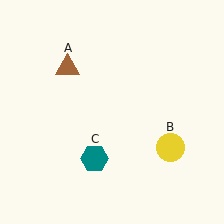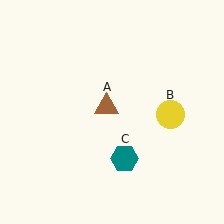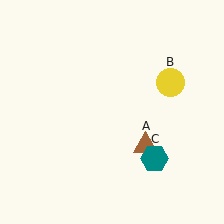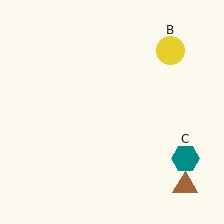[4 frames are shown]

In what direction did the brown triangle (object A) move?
The brown triangle (object A) moved down and to the right.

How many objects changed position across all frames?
3 objects changed position: brown triangle (object A), yellow circle (object B), teal hexagon (object C).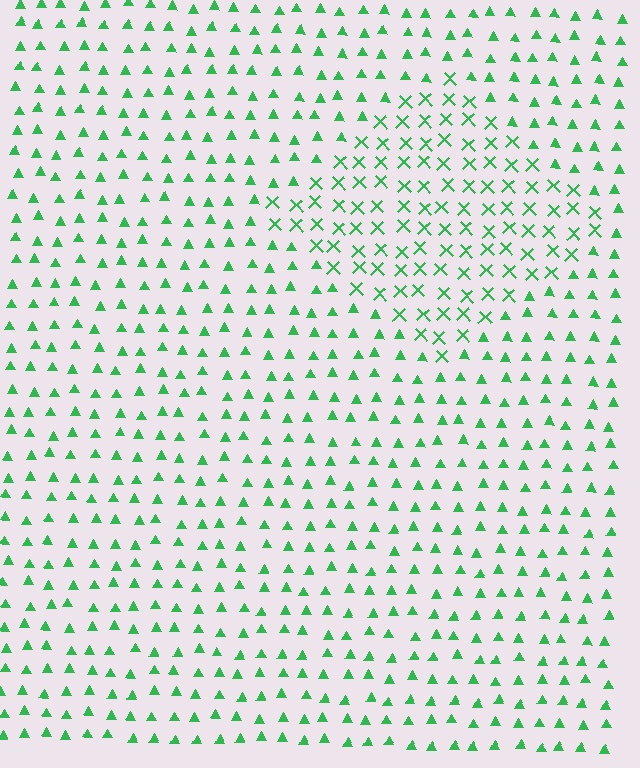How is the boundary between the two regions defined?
The boundary is defined by a change in element shape: X marks inside vs. triangles outside. All elements share the same color and spacing.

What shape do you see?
I see a diamond.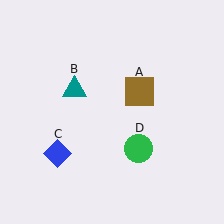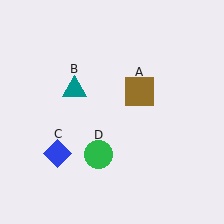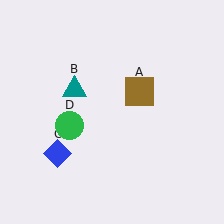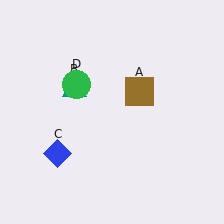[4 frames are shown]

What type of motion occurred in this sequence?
The green circle (object D) rotated clockwise around the center of the scene.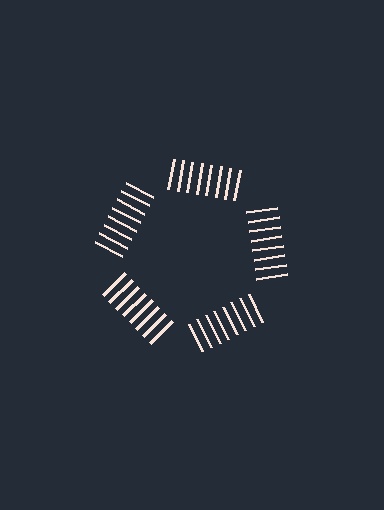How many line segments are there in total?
40 — 8 along each of the 5 edges.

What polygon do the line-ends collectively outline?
An illusory pentagon — the line segments terminate on its edges but no continuous stroke is drawn.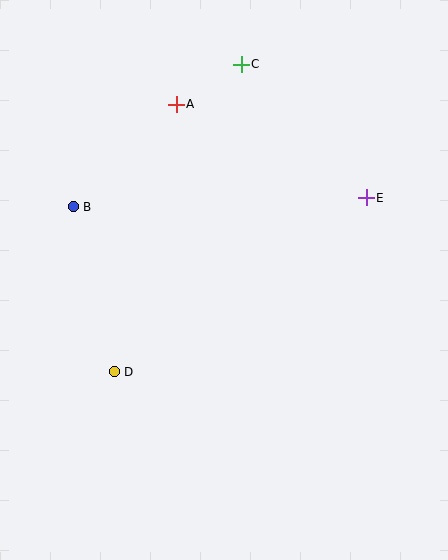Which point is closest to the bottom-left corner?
Point D is closest to the bottom-left corner.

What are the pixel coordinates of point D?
Point D is at (114, 372).